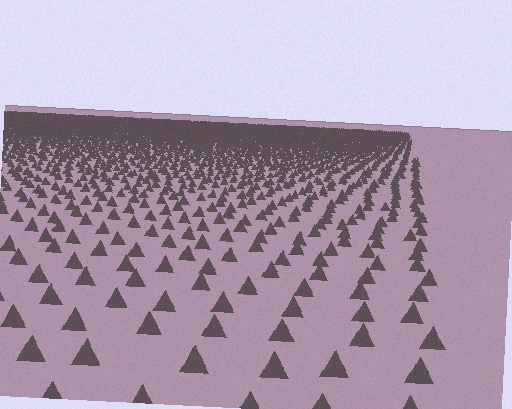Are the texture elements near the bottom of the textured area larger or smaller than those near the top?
Larger. Near the bottom, elements are closer to the viewer and appear at a bigger on-screen size.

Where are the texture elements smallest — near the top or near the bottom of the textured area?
Near the top.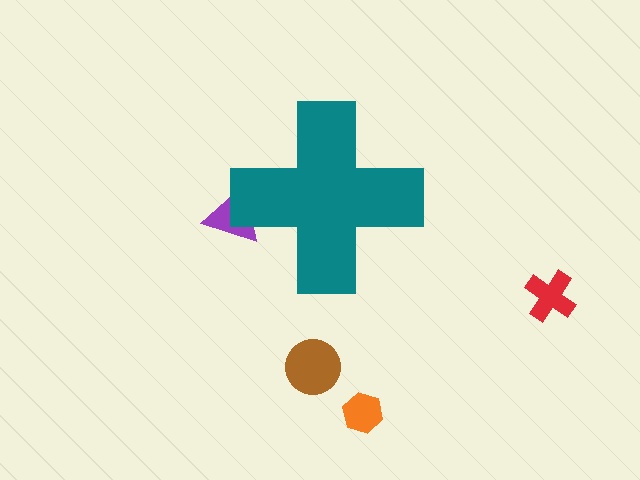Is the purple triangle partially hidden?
Yes, the purple triangle is partially hidden behind the teal cross.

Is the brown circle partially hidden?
No, the brown circle is fully visible.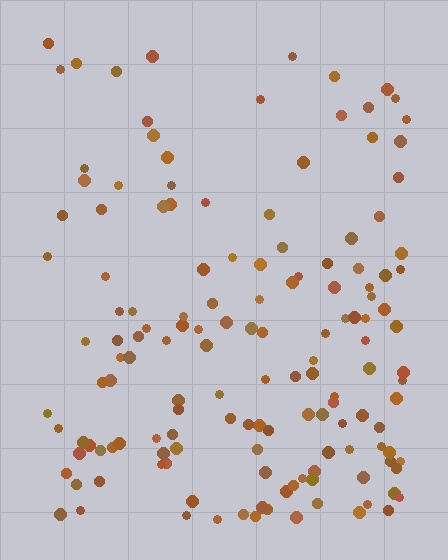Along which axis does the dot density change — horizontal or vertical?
Vertical.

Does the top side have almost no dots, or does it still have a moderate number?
Still a moderate number, just noticeably fewer than the bottom.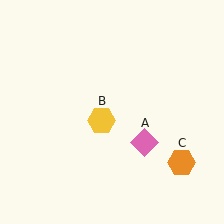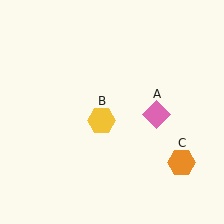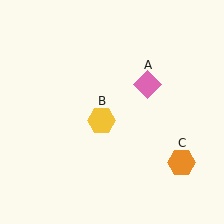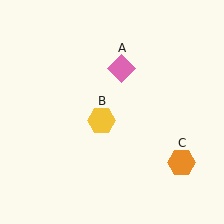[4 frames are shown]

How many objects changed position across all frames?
1 object changed position: pink diamond (object A).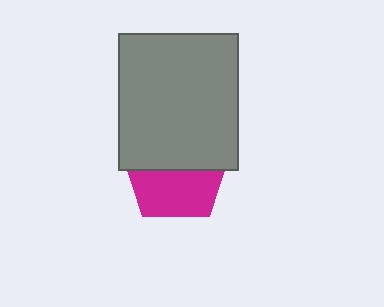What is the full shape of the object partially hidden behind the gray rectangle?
The partially hidden object is a magenta pentagon.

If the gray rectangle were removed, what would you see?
You would see the complete magenta pentagon.